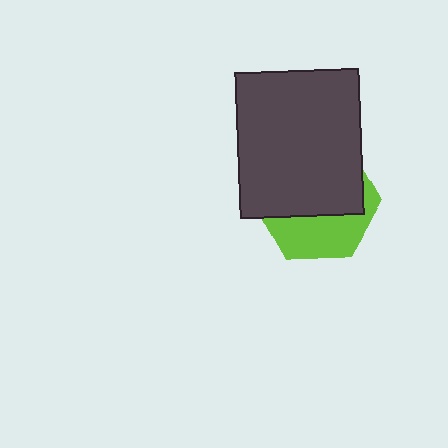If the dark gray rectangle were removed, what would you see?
You would see the complete lime hexagon.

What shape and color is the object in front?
The object in front is a dark gray rectangle.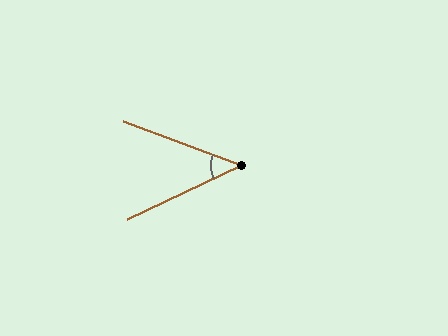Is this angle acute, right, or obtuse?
It is acute.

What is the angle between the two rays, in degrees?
Approximately 45 degrees.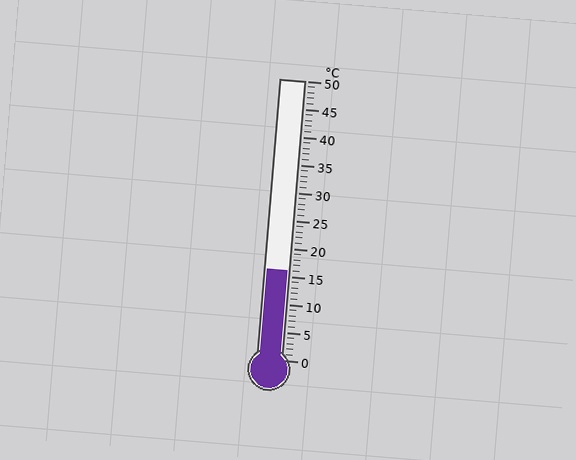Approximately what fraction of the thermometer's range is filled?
The thermometer is filled to approximately 30% of its range.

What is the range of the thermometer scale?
The thermometer scale ranges from 0°C to 50°C.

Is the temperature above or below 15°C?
The temperature is above 15°C.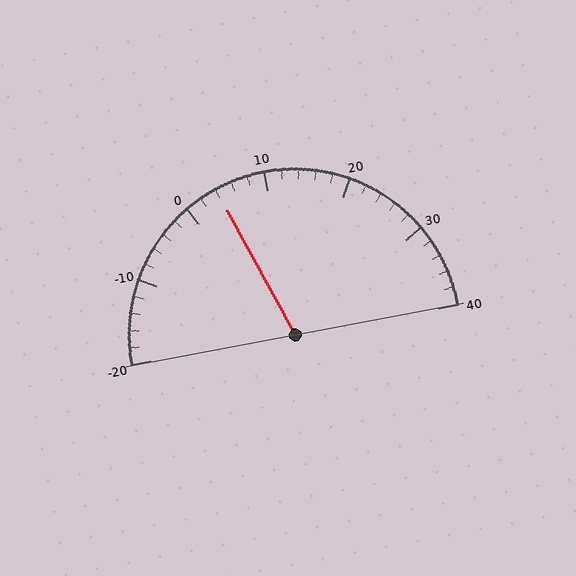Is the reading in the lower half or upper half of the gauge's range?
The reading is in the lower half of the range (-20 to 40).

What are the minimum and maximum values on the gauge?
The gauge ranges from -20 to 40.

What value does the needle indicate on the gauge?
The needle indicates approximately 4.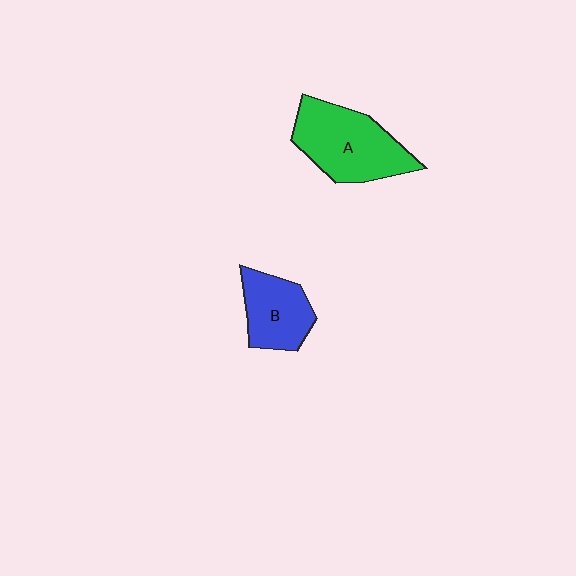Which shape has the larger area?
Shape A (green).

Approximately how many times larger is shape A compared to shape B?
Approximately 1.5 times.